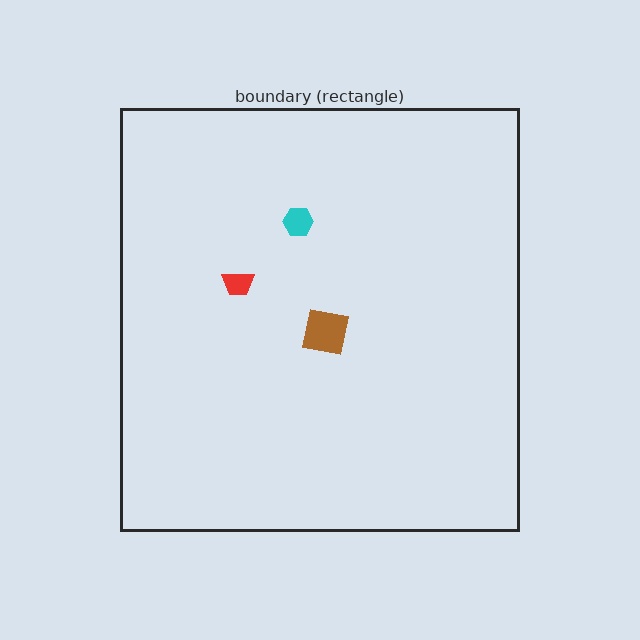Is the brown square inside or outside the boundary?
Inside.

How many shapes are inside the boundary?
3 inside, 0 outside.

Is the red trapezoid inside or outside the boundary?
Inside.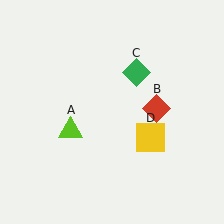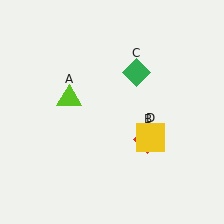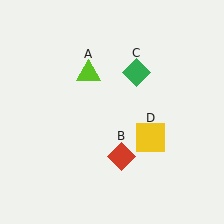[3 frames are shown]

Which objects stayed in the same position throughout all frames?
Green diamond (object C) and yellow square (object D) remained stationary.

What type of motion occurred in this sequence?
The lime triangle (object A), red diamond (object B) rotated clockwise around the center of the scene.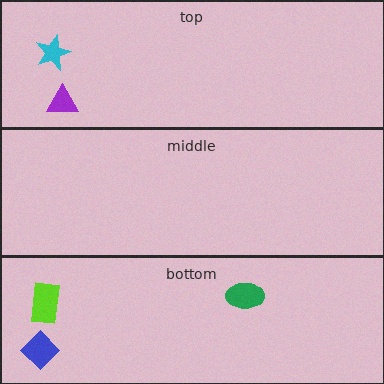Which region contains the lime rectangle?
The bottom region.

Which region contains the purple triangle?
The top region.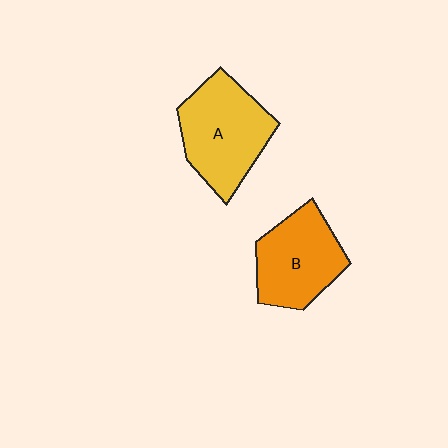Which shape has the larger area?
Shape A (yellow).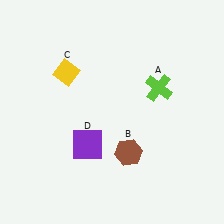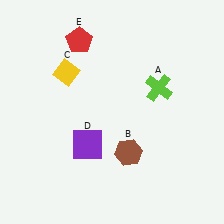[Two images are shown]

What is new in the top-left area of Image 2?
A red pentagon (E) was added in the top-left area of Image 2.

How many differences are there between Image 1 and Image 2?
There is 1 difference between the two images.